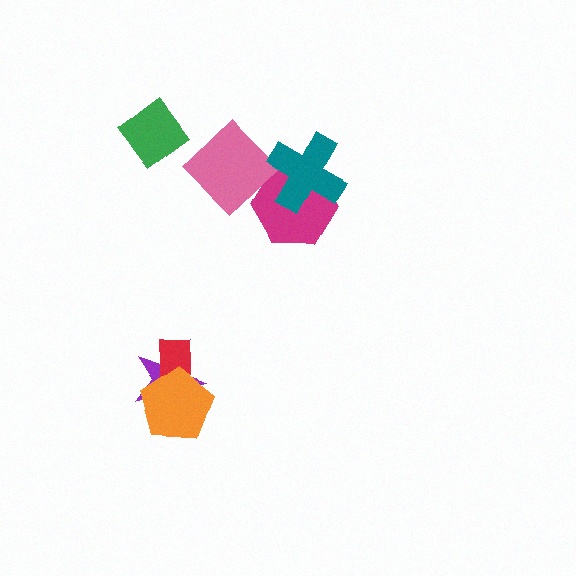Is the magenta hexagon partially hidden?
Yes, it is partially covered by another shape.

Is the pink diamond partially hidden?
Yes, it is partially covered by another shape.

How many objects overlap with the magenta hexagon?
2 objects overlap with the magenta hexagon.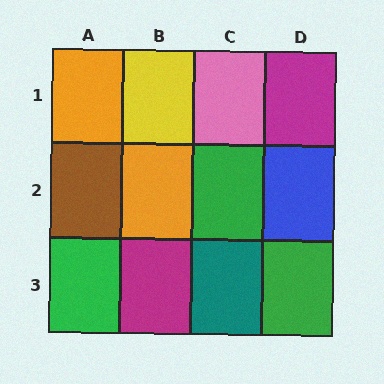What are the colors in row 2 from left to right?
Brown, orange, green, blue.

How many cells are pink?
1 cell is pink.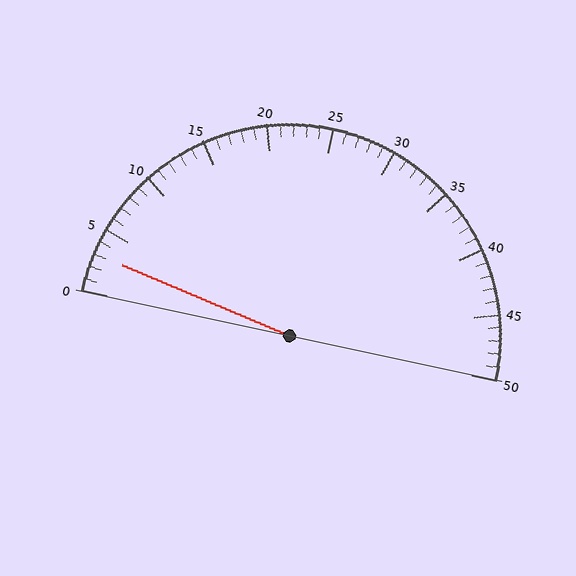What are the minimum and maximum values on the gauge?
The gauge ranges from 0 to 50.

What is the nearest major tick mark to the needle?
The nearest major tick mark is 5.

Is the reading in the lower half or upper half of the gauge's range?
The reading is in the lower half of the range (0 to 50).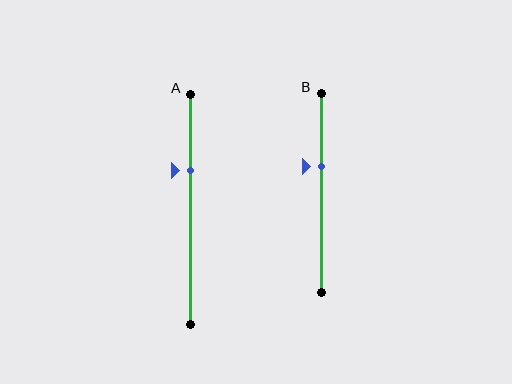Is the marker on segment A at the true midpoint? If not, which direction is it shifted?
No, the marker on segment A is shifted upward by about 17% of the segment length.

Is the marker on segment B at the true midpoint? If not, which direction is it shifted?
No, the marker on segment B is shifted upward by about 13% of the segment length.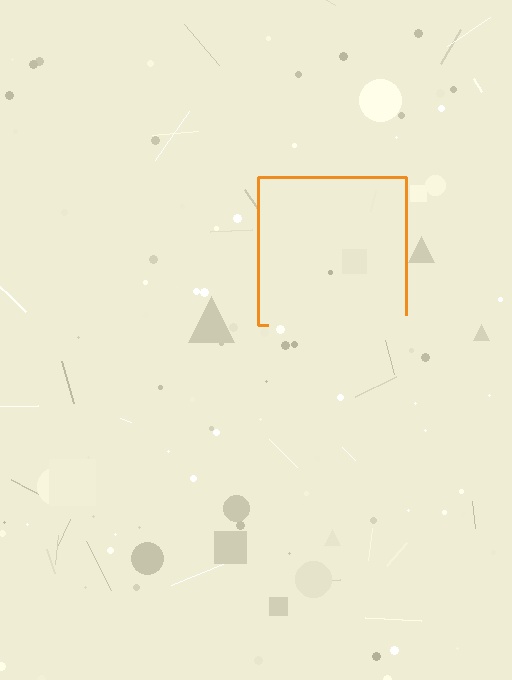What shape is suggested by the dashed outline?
The dashed outline suggests a square.